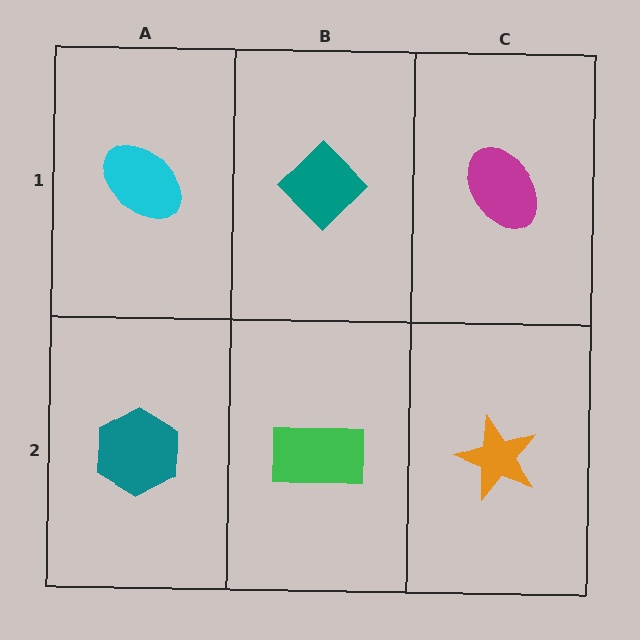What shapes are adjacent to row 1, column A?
A teal hexagon (row 2, column A), a teal diamond (row 1, column B).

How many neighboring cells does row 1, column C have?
2.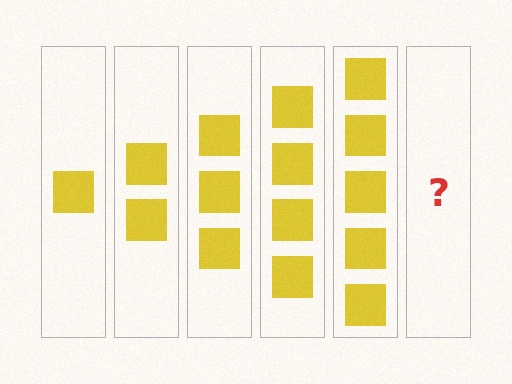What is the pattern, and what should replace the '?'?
The pattern is that each step adds one more square. The '?' should be 6 squares.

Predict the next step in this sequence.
The next step is 6 squares.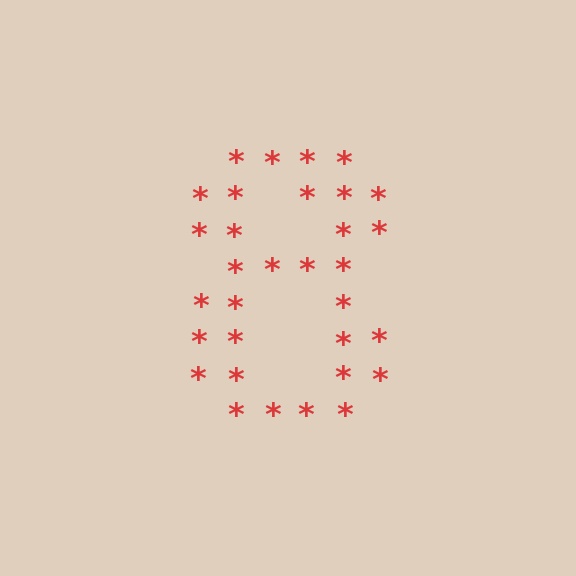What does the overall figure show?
The overall figure shows the digit 8.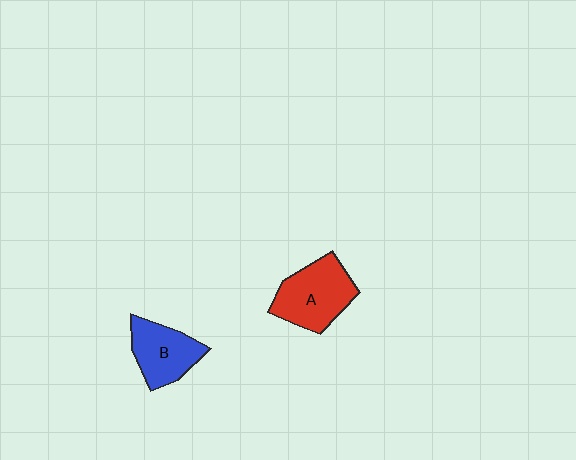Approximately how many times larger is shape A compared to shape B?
Approximately 1.2 times.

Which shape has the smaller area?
Shape B (blue).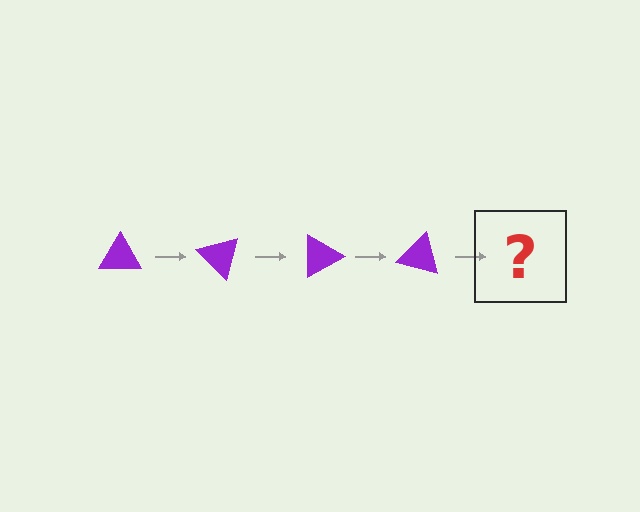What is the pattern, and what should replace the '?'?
The pattern is that the triangle rotates 45 degrees each step. The '?' should be a purple triangle rotated 180 degrees.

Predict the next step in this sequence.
The next step is a purple triangle rotated 180 degrees.